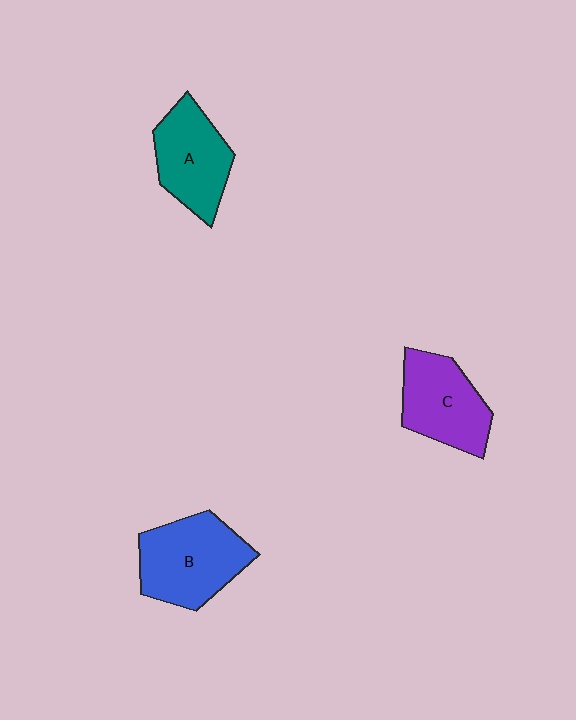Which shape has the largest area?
Shape B (blue).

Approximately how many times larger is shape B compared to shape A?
Approximately 1.2 times.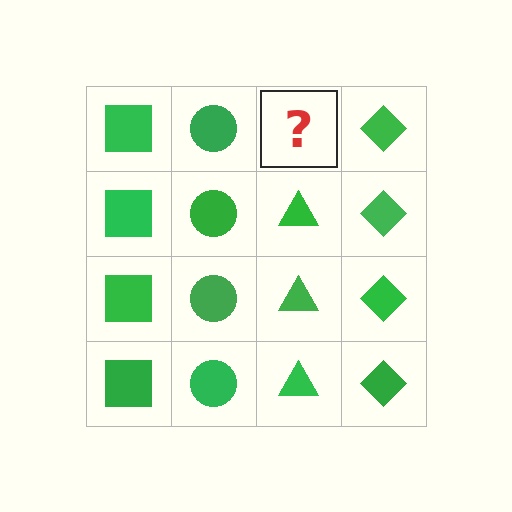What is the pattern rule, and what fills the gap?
The rule is that each column has a consistent shape. The gap should be filled with a green triangle.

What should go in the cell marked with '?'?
The missing cell should contain a green triangle.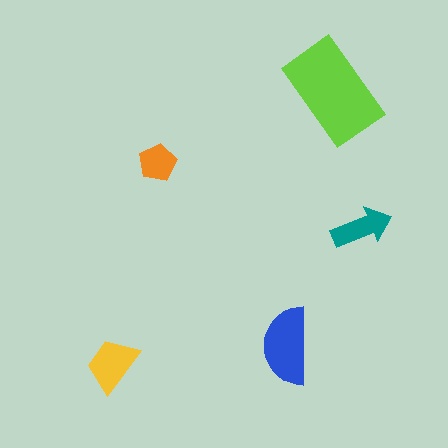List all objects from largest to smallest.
The lime rectangle, the blue semicircle, the yellow trapezoid, the teal arrow, the orange pentagon.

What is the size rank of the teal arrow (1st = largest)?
4th.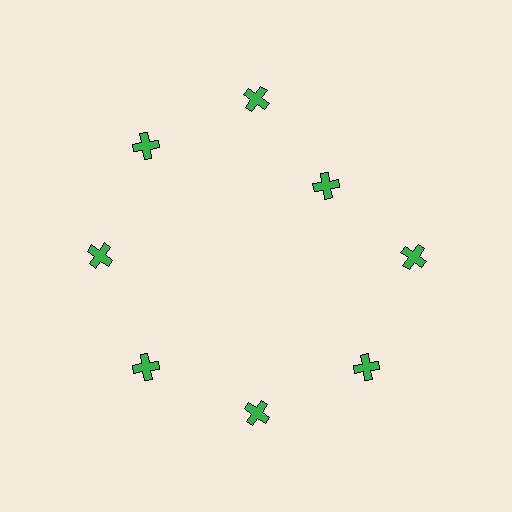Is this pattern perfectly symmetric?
No. The 8 green crosses are arranged in a ring, but one element near the 2 o'clock position is pulled inward toward the center, breaking the 8-fold rotational symmetry.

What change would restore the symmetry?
The symmetry would be restored by moving it outward, back onto the ring so that all 8 crosses sit at equal angles and equal distance from the center.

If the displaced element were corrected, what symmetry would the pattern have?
It would have 8-fold rotational symmetry — the pattern would map onto itself every 45 degrees.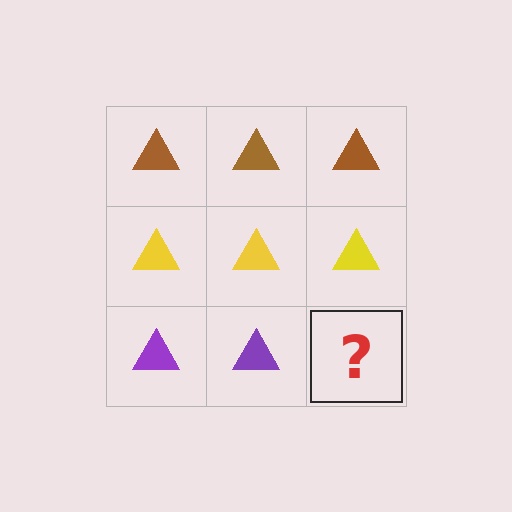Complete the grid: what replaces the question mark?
The question mark should be replaced with a purple triangle.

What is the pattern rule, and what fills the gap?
The rule is that each row has a consistent color. The gap should be filled with a purple triangle.